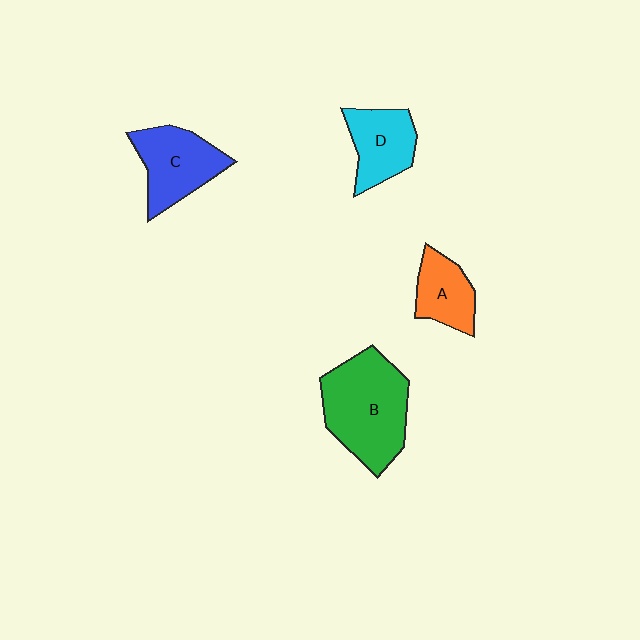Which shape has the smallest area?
Shape A (orange).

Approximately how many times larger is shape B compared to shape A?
Approximately 2.1 times.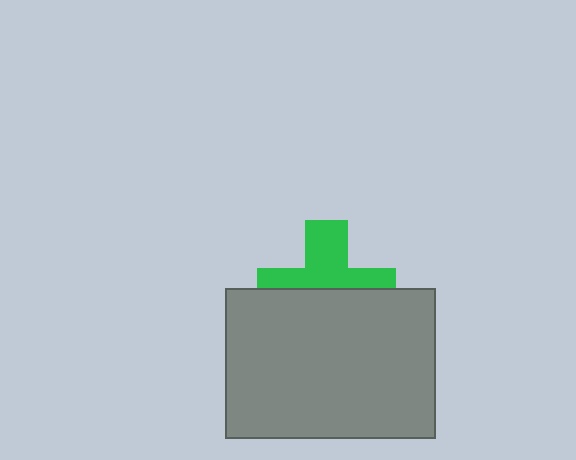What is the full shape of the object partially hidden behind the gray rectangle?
The partially hidden object is a green cross.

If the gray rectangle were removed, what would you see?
You would see the complete green cross.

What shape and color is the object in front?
The object in front is a gray rectangle.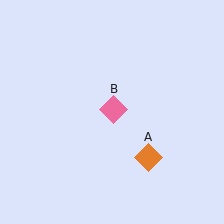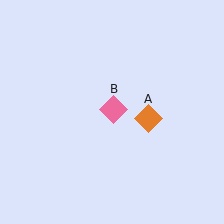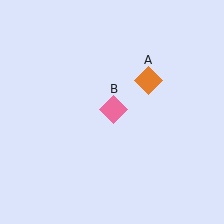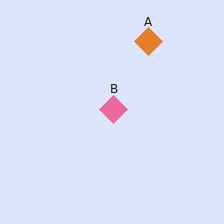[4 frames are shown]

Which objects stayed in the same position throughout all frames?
Pink diamond (object B) remained stationary.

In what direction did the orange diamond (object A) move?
The orange diamond (object A) moved up.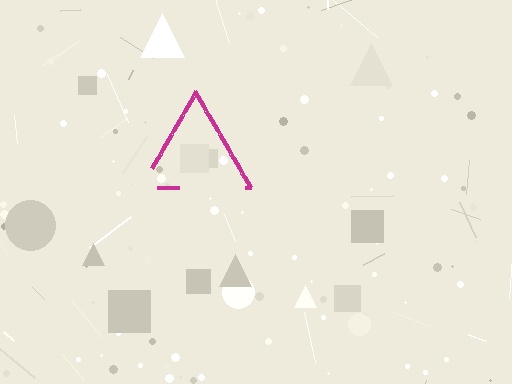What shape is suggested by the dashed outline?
The dashed outline suggests a triangle.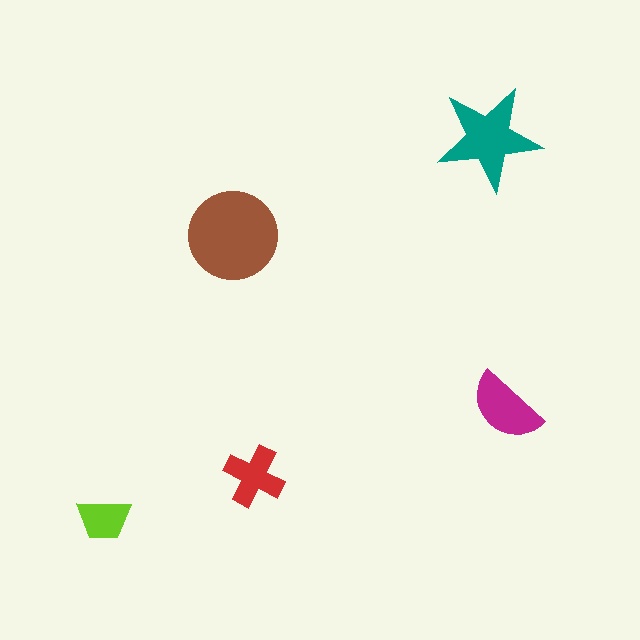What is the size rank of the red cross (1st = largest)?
4th.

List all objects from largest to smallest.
The brown circle, the teal star, the magenta semicircle, the red cross, the lime trapezoid.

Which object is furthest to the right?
The magenta semicircle is rightmost.